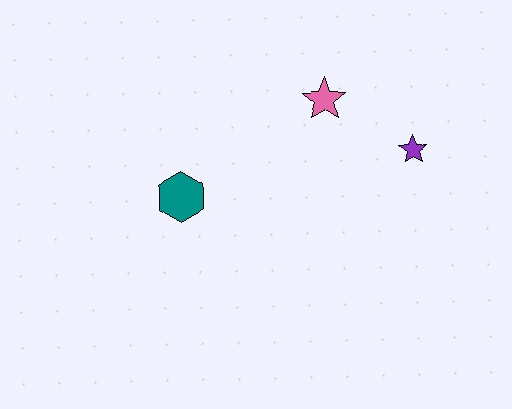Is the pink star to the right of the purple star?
No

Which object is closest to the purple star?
The pink star is closest to the purple star.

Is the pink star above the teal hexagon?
Yes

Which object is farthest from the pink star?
The teal hexagon is farthest from the pink star.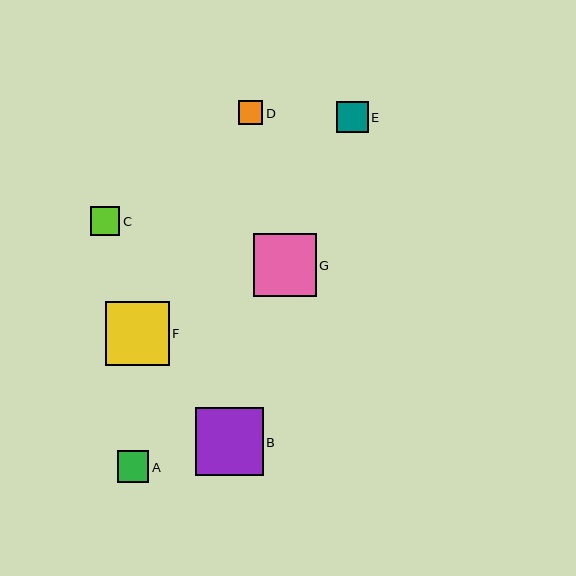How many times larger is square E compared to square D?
Square E is approximately 1.3 times the size of square D.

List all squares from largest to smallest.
From largest to smallest: B, F, G, E, A, C, D.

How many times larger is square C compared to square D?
Square C is approximately 1.2 times the size of square D.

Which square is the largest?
Square B is the largest with a size of approximately 68 pixels.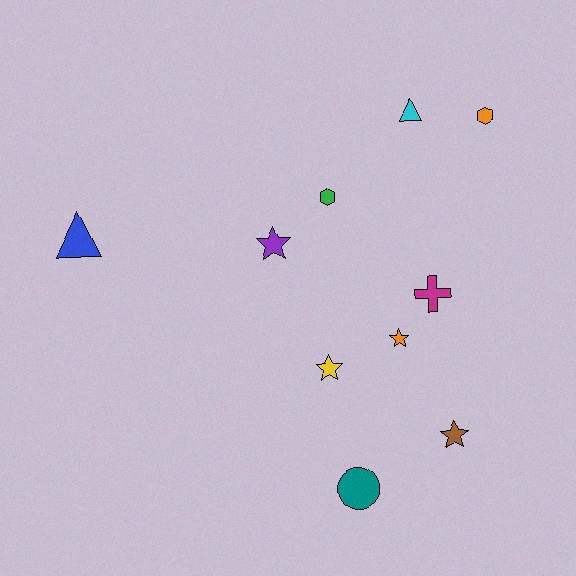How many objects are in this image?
There are 10 objects.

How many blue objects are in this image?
There is 1 blue object.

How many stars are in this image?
There are 4 stars.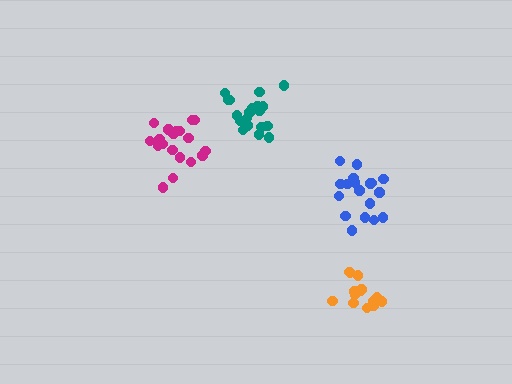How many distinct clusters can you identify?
There are 4 distinct clusters.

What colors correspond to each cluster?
The clusters are colored: orange, blue, magenta, teal.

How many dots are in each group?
Group 1: 15 dots, Group 2: 18 dots, Group 3: 19 dots, Group 4: 20 dots (72 total).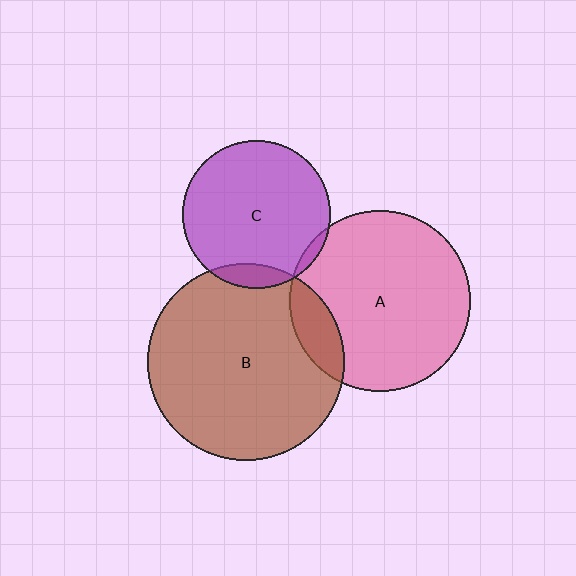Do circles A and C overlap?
Yes.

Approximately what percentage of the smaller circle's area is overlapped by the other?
Approximately 5%.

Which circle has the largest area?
Circle B (brown).